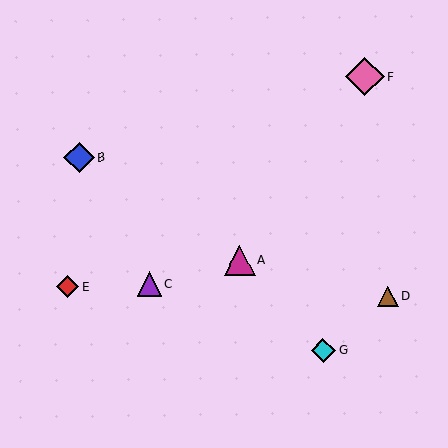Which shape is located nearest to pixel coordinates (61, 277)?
The red diamond (labeled E) at (67, 287) is nearest to that location.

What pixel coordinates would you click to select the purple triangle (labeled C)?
Click at (149, 284) to select the purple triangle C.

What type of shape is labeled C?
Shape C is a purple triangle.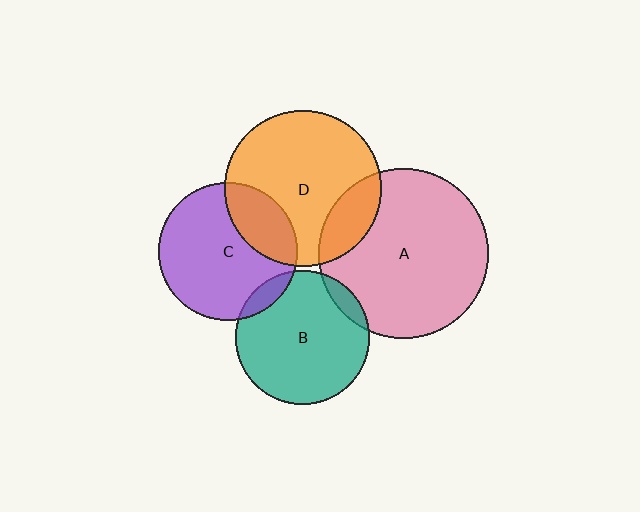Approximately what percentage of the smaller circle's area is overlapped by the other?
Approximately 25%.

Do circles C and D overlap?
Yes.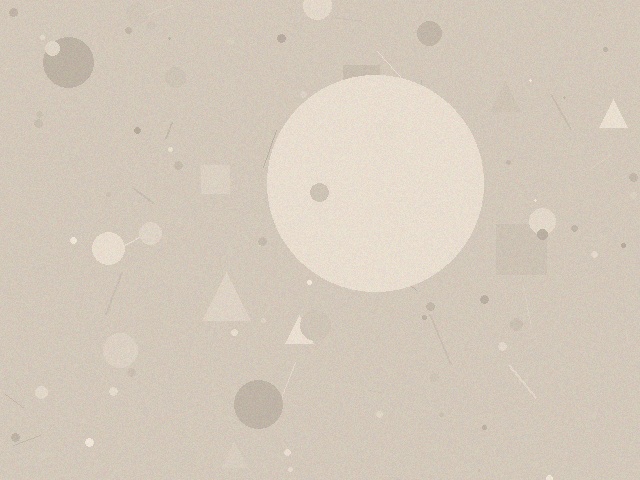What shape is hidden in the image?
A circle is hidden in the image.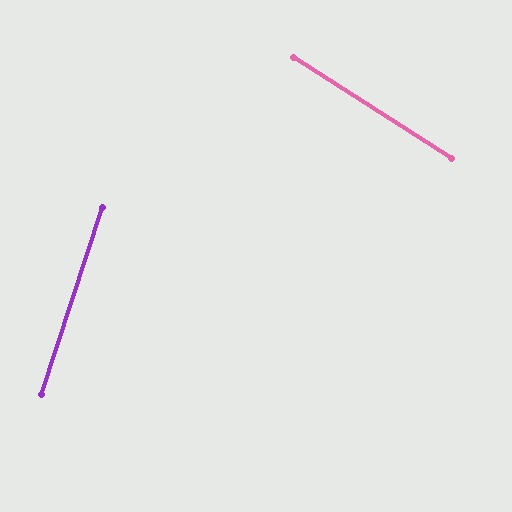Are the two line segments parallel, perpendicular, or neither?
Neither parallel nor perpendicular — they differ by about 76°.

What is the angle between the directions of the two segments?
Approximately 76 degrees.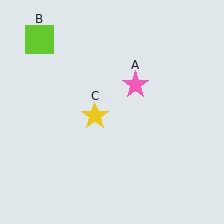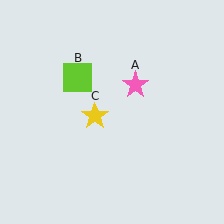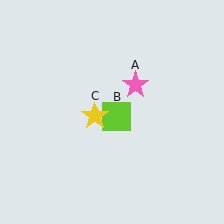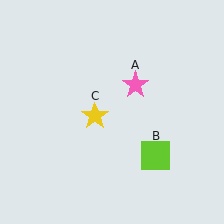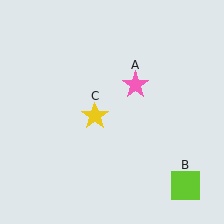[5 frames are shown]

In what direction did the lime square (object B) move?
The lime square (object B) moved down and to the right.